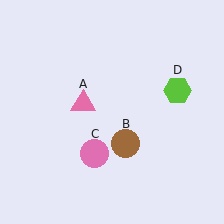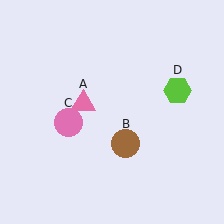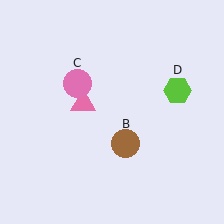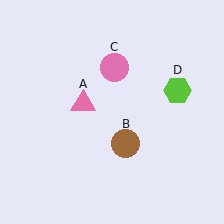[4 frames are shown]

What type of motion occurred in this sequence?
The pink circle (object C) rotated clockwise around the center of the scene.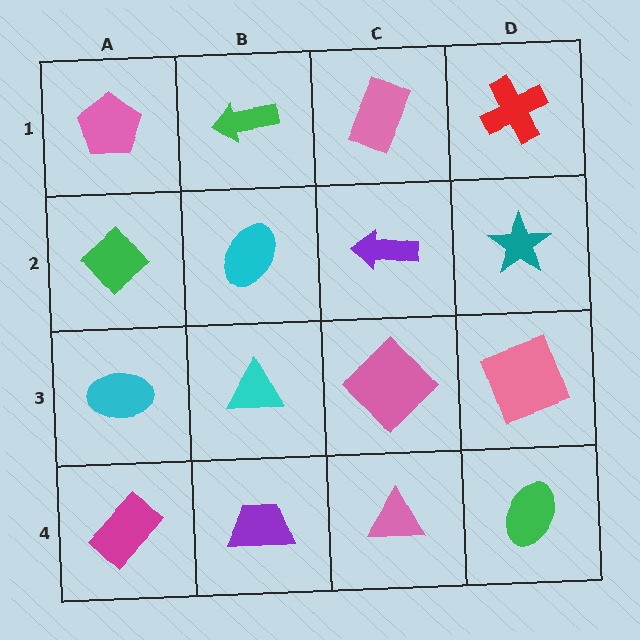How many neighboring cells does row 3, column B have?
4.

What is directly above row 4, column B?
A cyan triangle.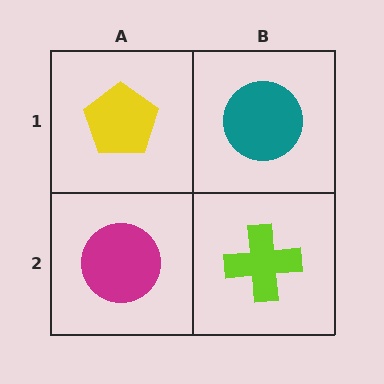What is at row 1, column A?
A yellow pentagon.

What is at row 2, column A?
A magenta circle.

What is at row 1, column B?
A teal circle.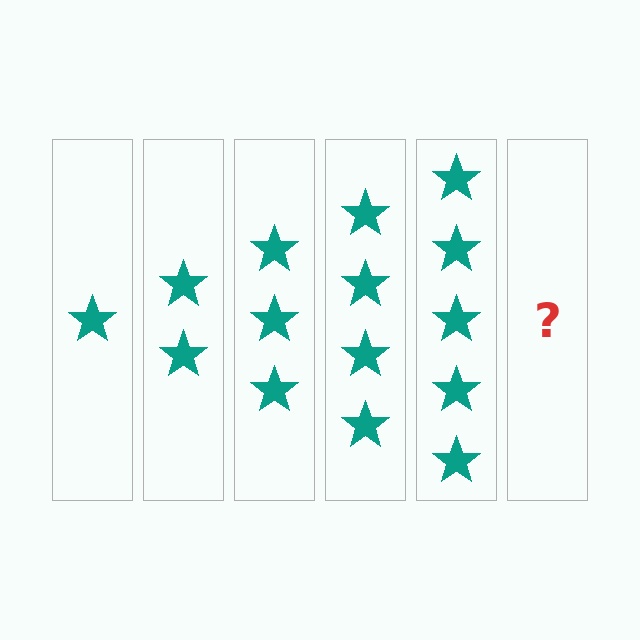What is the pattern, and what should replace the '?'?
The pattern is that each step adds one more star. The '?' should be 6 stars.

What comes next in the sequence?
The next element should be 6 stars.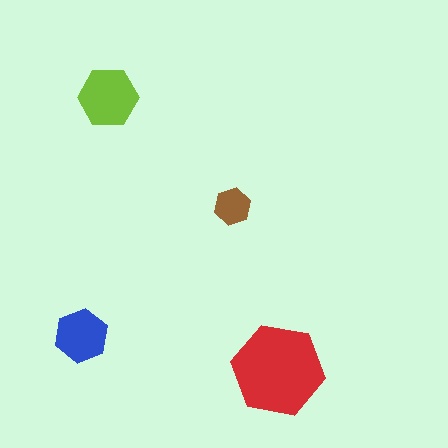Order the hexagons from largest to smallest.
the red one, the lime one, the blue one, the brown one.